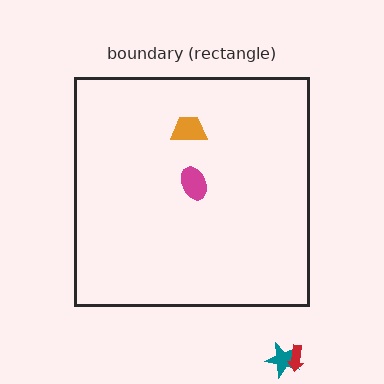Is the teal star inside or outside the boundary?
Outside.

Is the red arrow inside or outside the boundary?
Outside.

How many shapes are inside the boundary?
2 inside, 2 outside.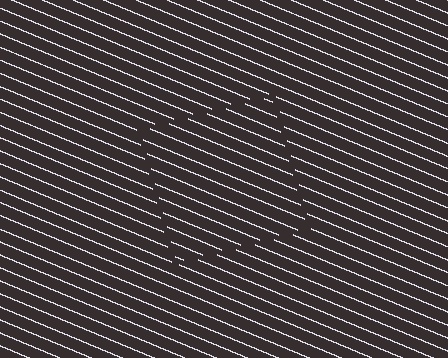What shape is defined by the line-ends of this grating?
An illusory square. The interior of the shape contains the same grating, shifted by half a period — the contour is defined by the phase discontinuity where line-ends from the inner and outer gratings abut.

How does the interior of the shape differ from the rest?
The interior of the shape contains the same grating, shifted by half a period — the contour is defined by the phase discontinuity where line-ends from the inner and outer gratings abut.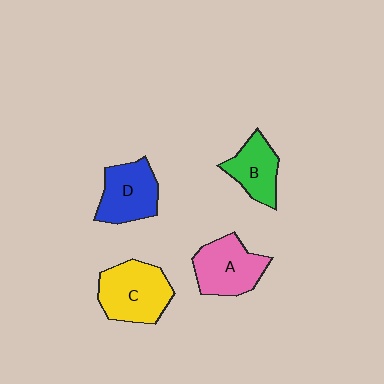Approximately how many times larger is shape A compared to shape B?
Approximately 1.3 times.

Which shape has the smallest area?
Shape B (green).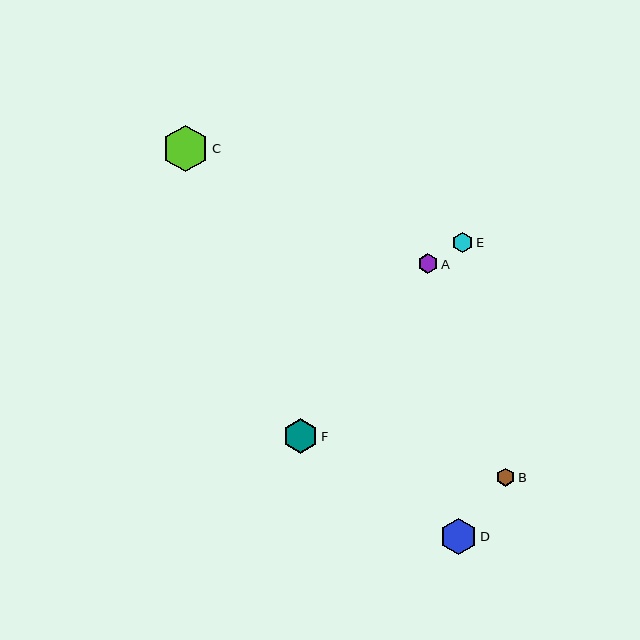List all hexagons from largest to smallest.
From largest to smallest: C, D, F, A, E, B.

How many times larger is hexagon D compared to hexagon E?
Hexagon D is approximately 1.8 times the size of hexagon E.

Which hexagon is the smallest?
Hexagon B is the smallest with a size of approximately 18 pixels.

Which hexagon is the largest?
Hexagon C is the largest with a size of approximately 47 pixels.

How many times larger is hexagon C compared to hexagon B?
Hexagon C is approximately 2.5 times the size of hexagon B.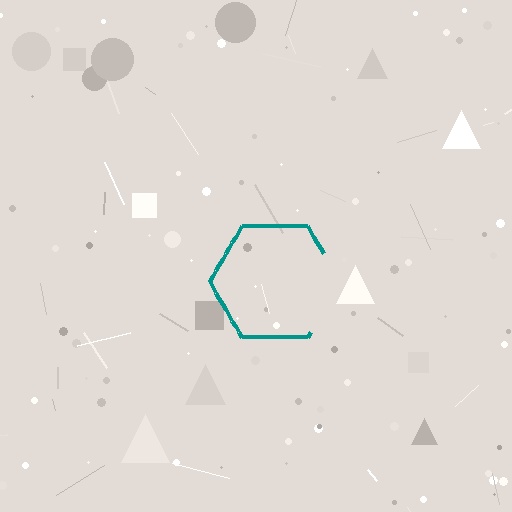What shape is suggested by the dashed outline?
The dashed outline suggests a hexagon.